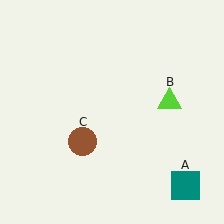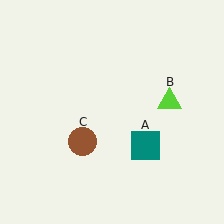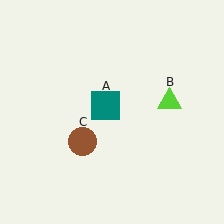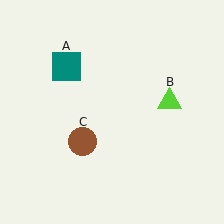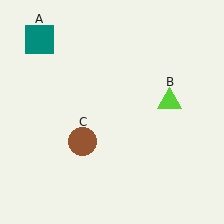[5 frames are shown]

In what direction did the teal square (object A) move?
The teal square (object A) moved up and to the left.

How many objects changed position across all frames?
1 object changed position: teal square (object A).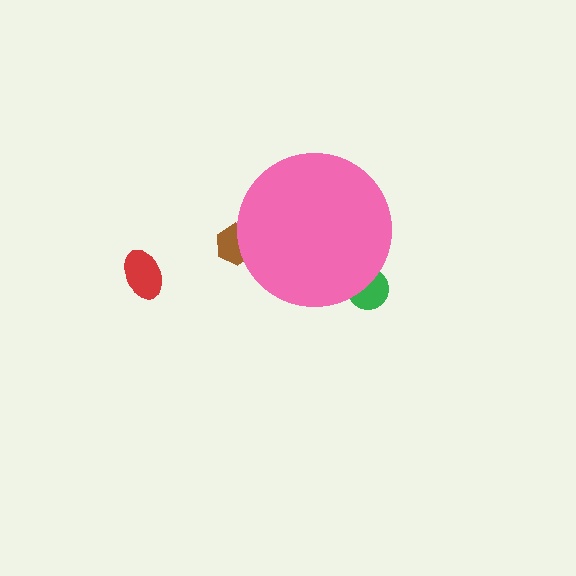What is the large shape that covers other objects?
A pink circle.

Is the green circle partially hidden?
Yes, the green circle is partially hidden behind the pink circle.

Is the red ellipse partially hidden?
No, the red ellipse is fully visible.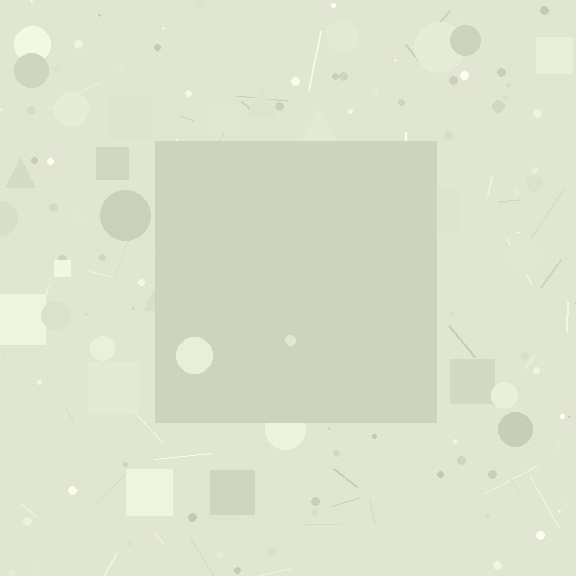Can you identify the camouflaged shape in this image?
The camouflaged shape is a square.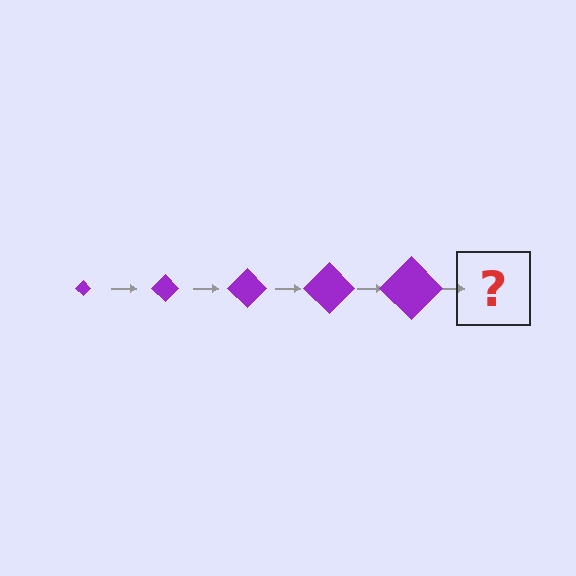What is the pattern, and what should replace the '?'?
The pattern is that the diamond gets progressively larger each step. The '?' should be a purple diamond, larger than the previous one.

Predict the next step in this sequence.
The next step is a purple diamond, larger than the previous one.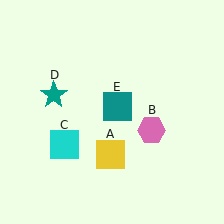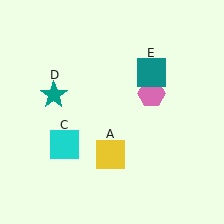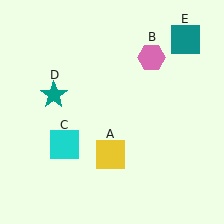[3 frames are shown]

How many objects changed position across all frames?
2 objects changed position: pink hexagon (object B), teal square (object E).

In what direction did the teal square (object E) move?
The teal square (object E) moved up and to the right.